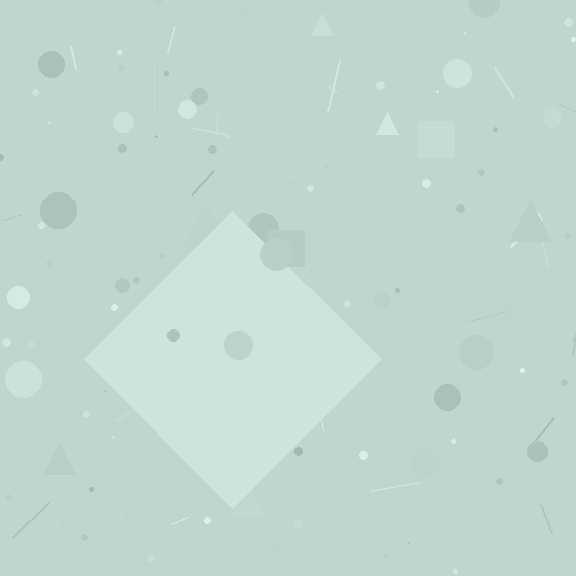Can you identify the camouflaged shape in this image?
The camouflaged shape is a diamond.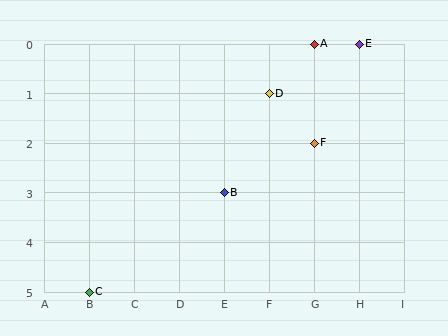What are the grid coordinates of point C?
Point C is at grid coordinates (B, 5).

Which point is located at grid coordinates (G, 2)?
Point F is at (G, 2).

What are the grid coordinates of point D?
Point D is at grid coordinates (F, 1).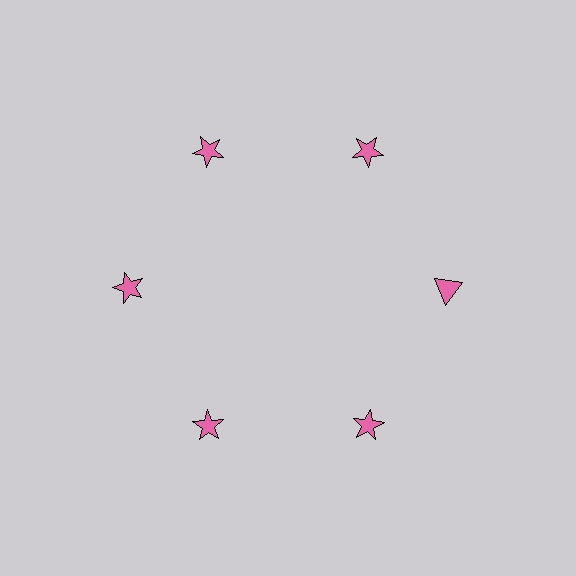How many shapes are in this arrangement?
There are 6 shapes arranged in a ring pattern.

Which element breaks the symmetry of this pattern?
The pink triangle at roughly the 3 o'clock position breaks the symmetry. All other shapes are pink stars.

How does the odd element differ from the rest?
It has a different shape: triangle instead of star.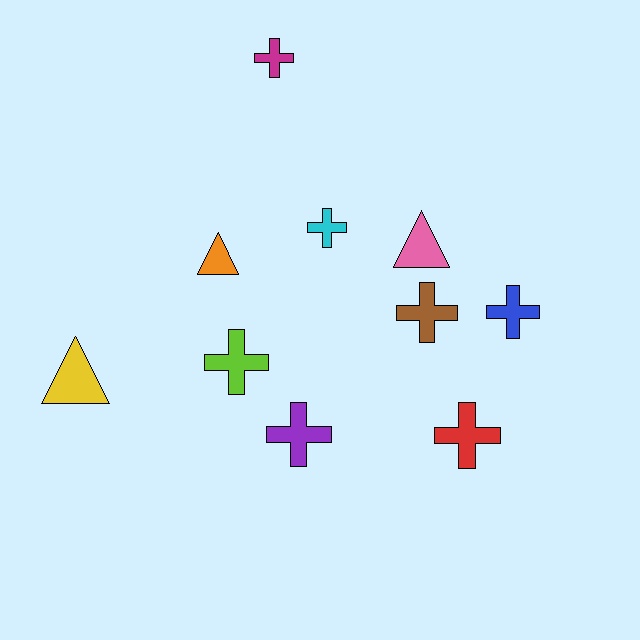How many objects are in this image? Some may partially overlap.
There are 10 objects.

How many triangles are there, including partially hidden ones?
There are 3 triangles.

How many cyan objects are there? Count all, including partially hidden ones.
There is 1 cyan object.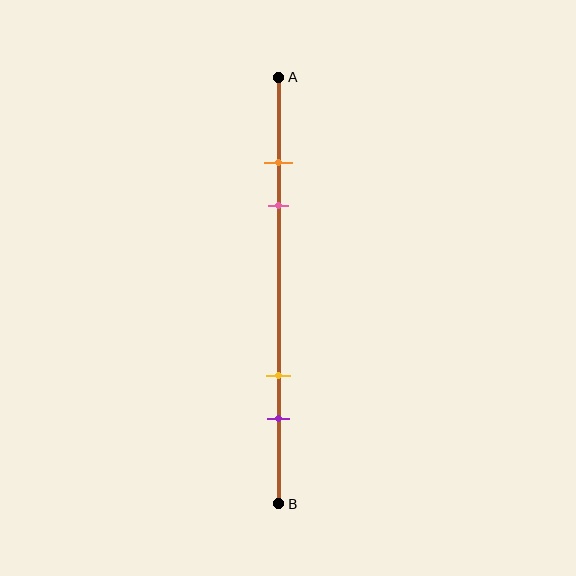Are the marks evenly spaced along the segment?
No, the marks are not evenly spaced.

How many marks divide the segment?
There are 4 marks dividing the segment.